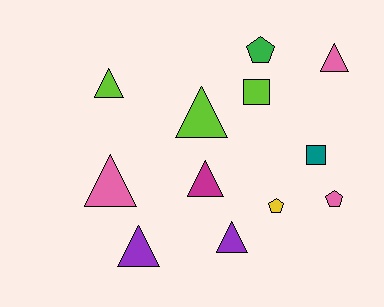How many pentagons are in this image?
There are 3 pentagons.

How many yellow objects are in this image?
There is 1 yellow object.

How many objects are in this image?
There are 12 objects.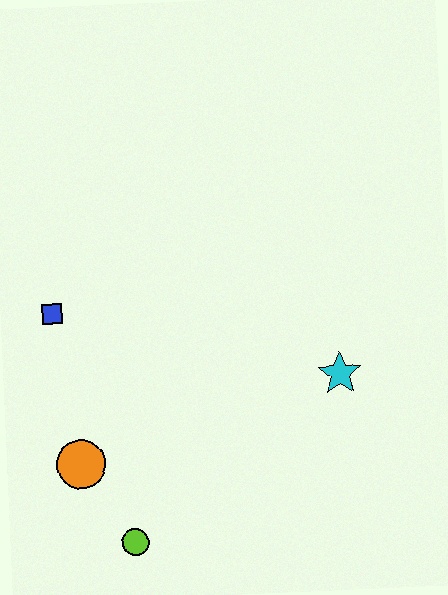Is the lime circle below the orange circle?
Yes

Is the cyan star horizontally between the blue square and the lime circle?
No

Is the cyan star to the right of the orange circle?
Yes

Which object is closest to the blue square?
The orange circle is closest to the blue square.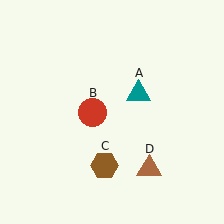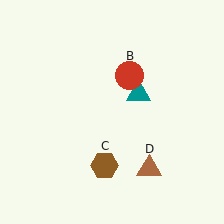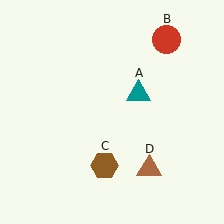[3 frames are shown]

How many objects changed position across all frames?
1 object changed position: red circle (object B).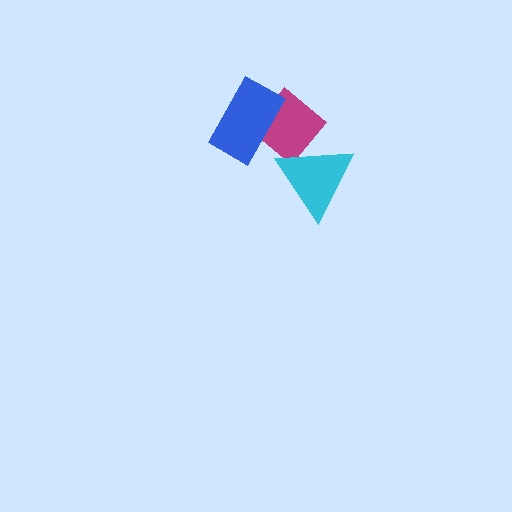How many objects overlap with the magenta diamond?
2 objects overlap with the magenta diamond.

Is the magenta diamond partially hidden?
Yes, it is partially covered by another shape.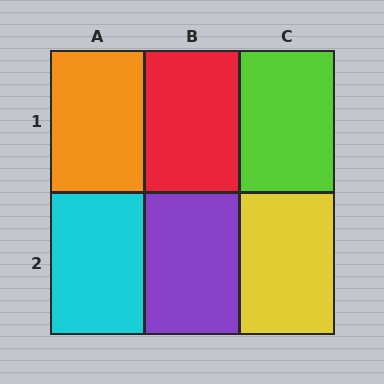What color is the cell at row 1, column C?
Lime.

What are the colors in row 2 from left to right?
Cyan, purple, yellow.